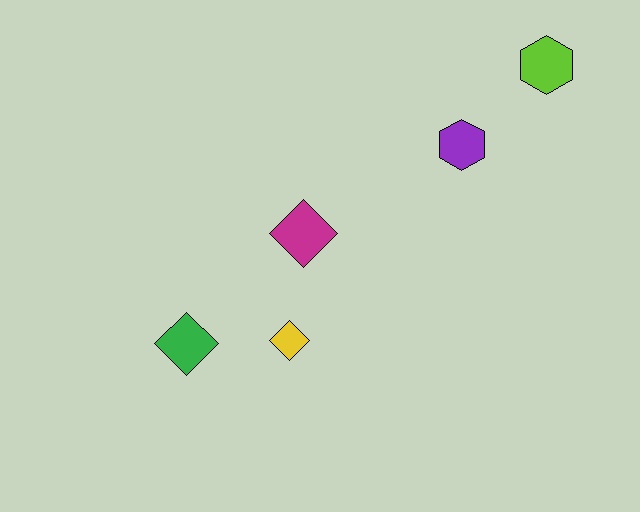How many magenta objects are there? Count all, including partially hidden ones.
There is 1 magenta object.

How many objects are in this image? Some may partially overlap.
There are 5 objects.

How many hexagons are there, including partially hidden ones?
There are 2 hexagons.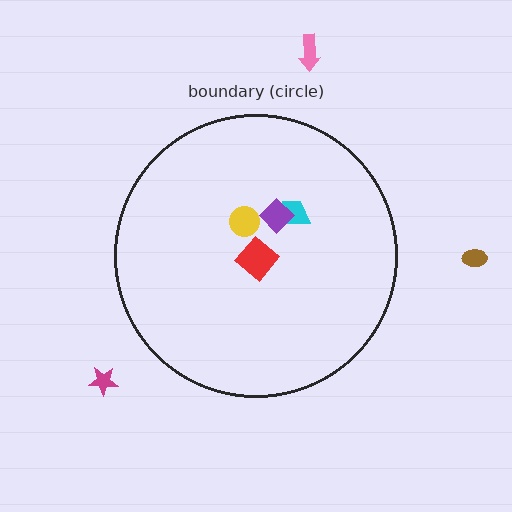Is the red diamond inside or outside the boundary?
Inside.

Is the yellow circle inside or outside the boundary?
Inside.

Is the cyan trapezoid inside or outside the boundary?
Inside.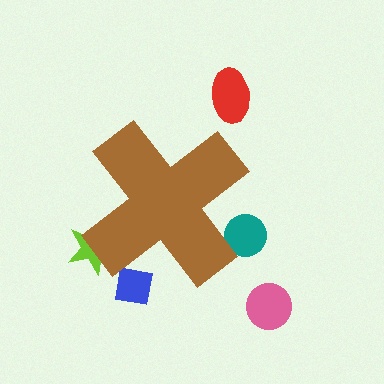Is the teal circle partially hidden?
Yes, the teal circle is partially hidden behind the brown cross.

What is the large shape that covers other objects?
A brown cross.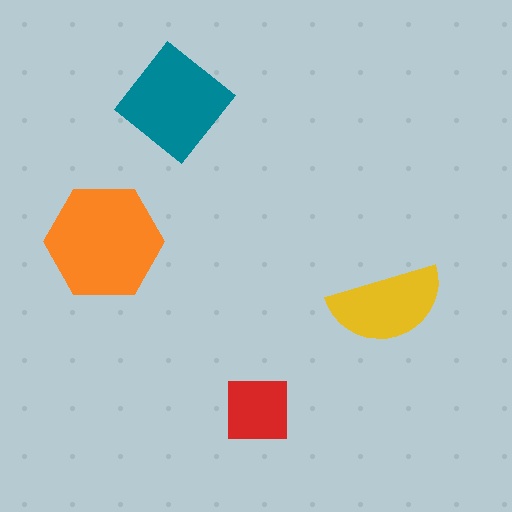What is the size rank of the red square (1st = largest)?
4th.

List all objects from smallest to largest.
The red square, the yellow semicircle, the teal diamond, the orange hexagon.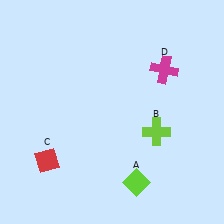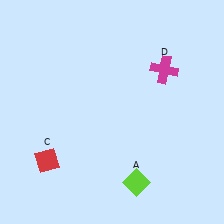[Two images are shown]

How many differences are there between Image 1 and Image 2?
There is 1 difference between the two images.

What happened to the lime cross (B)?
The lime cross (B) was removed in Image 2. It was in the bottom-right area of Image 1.